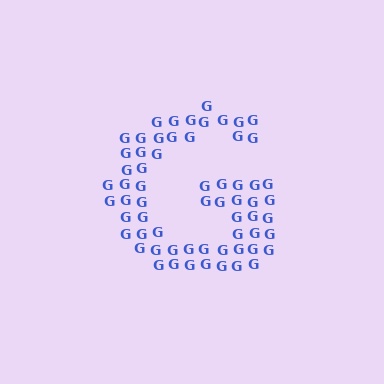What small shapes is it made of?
It is made of small letter G's.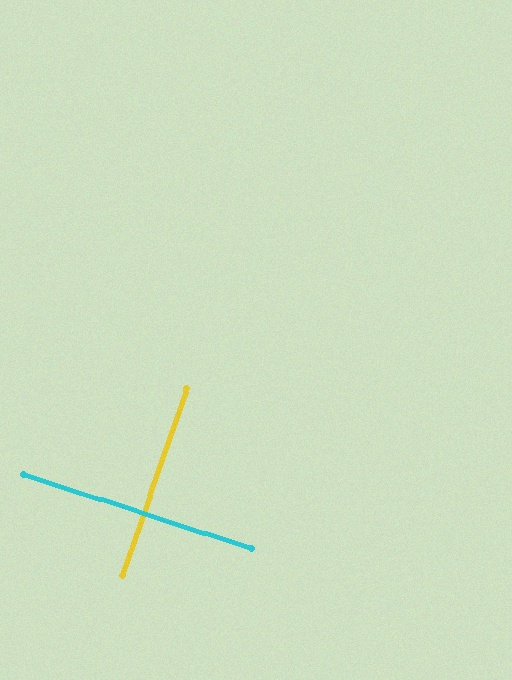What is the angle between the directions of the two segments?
Approximately 89 degrees.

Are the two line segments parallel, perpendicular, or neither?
Perpendicular — they meet at approximately 89°.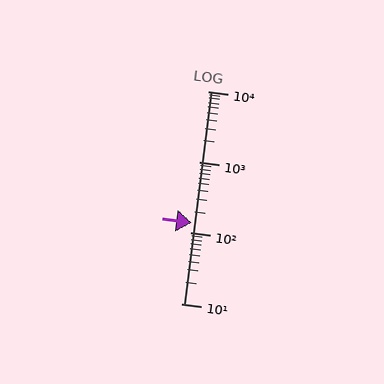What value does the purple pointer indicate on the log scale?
The pointer indicates approximately 140.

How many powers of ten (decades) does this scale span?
The scale spans 3 decades, from 10 to 10000.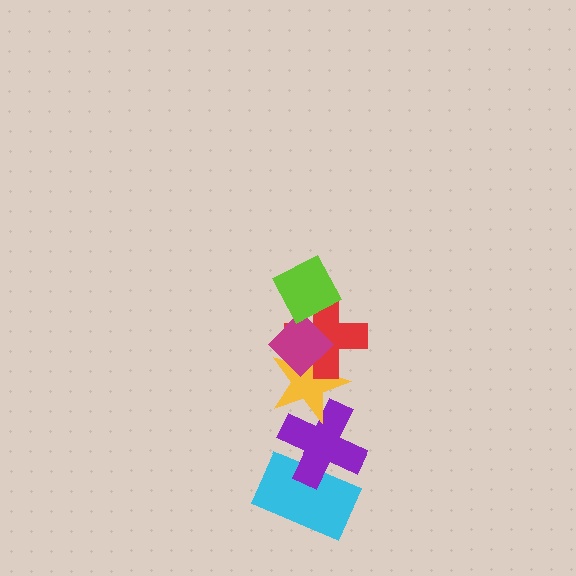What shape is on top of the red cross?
The magenta diamond is on top of the red cross.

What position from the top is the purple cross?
The purple cross is 5th from the top.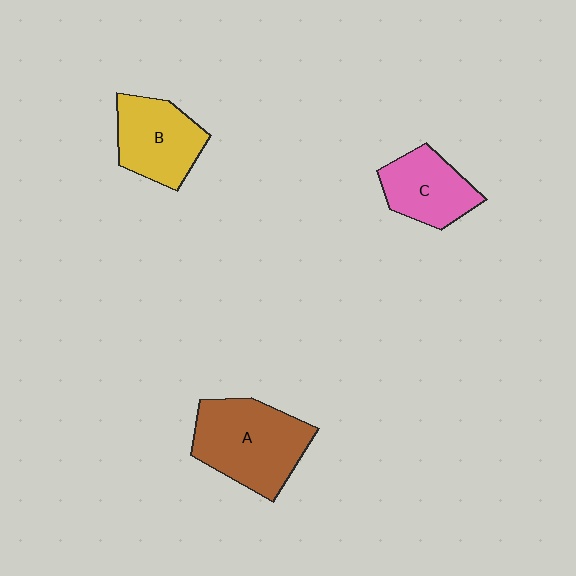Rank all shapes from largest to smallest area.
From largest to smallest: A (brown), B (yellow), C (pink).